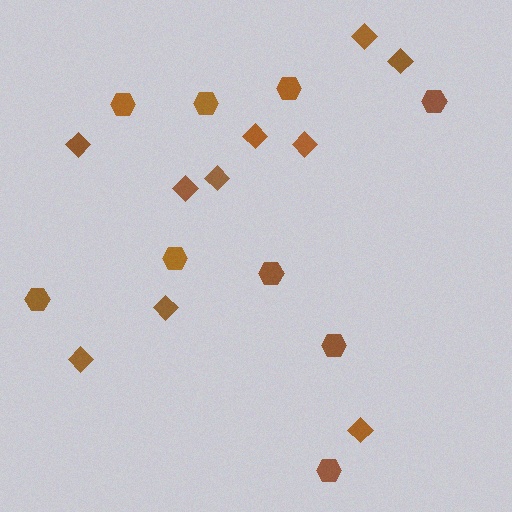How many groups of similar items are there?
There are 2 groups: one group of diamonds (10) and one group of hexagons (9).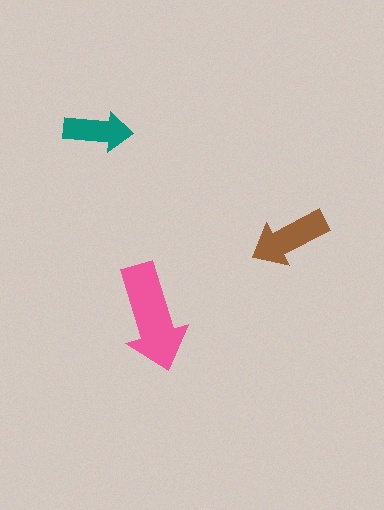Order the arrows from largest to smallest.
the pink one, the brown one, the teal one.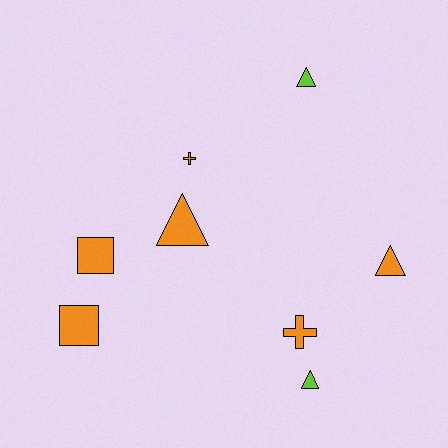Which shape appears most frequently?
Triangle, with 4 objects.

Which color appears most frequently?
Orange, with 6 objects.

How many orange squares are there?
There are 2 orange squares.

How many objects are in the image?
There are 8 objects.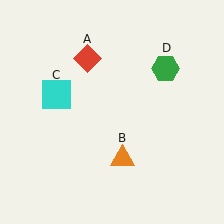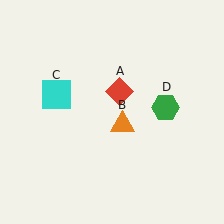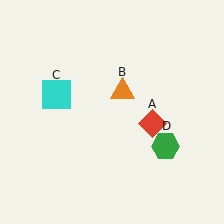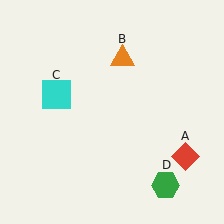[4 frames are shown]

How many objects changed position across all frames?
3 objects changed position: red diamond (object A), orange triangle (object B), green hexagon (object D).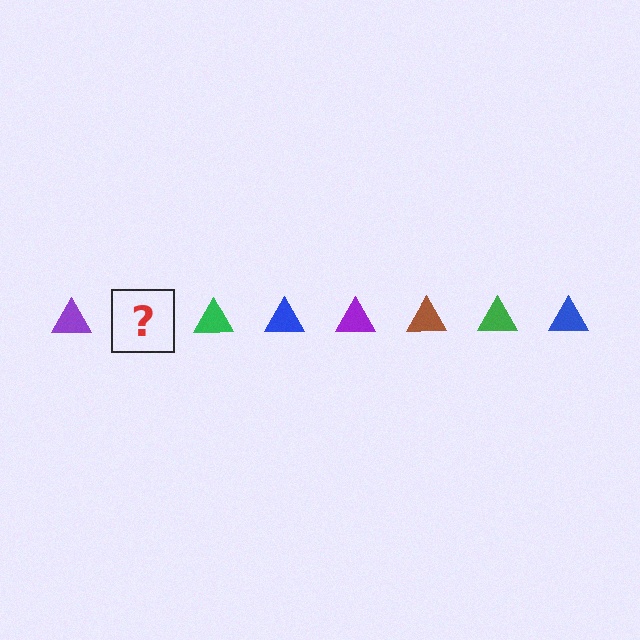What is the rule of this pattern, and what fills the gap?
The rule is that the pattern cycles through purple, brown, green, blue triangles. The gap should be filled with a brown triangle.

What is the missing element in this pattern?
The missing element is a brown triangle.